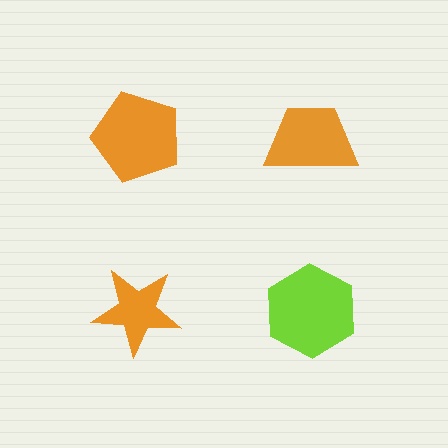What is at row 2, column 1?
An orange star.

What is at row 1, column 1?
An orange pentagon.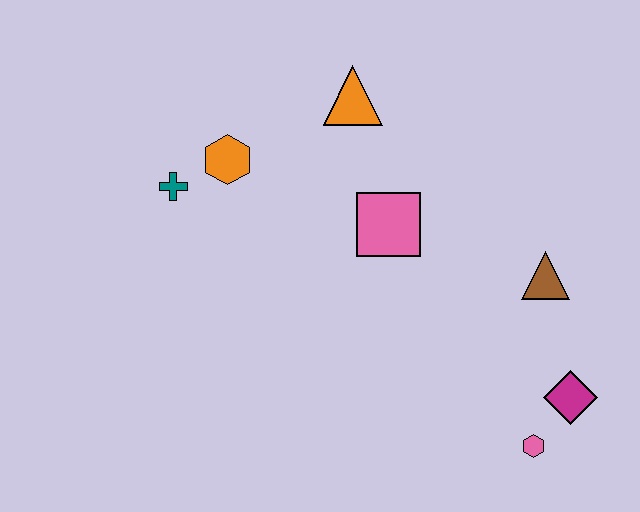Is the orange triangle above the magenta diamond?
Yes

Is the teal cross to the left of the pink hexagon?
Yes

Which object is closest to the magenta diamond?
The pink hexagon is closest to the magenta diamond.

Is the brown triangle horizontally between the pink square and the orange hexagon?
No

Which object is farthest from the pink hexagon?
The teal cross is farthest from the pink hexagon.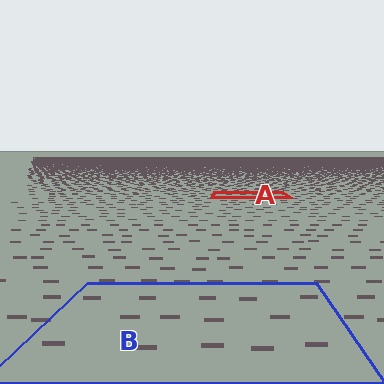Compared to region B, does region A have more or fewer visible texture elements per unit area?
Region A has more texture elements per unit area — they are packed more densely because it is farther away.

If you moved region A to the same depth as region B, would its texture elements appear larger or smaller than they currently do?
They would appear larger. At a closer depth, the same texture elements are projected at a bigger on-screen size.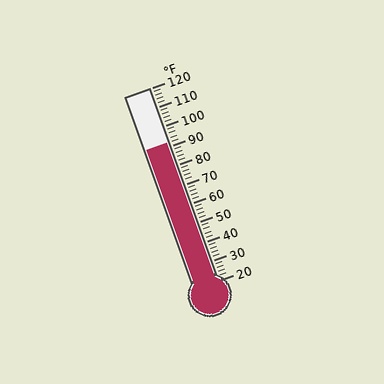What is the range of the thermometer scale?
The thermometer scale ranges from 20°F to 120°F.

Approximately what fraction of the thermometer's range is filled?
The thermometer is filled to approximately 70% of its range.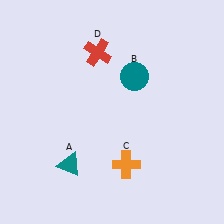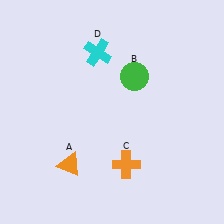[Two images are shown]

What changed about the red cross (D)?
In Image 1, D is red. In Image 2, it changed to cyan.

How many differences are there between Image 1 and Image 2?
There are 3 differences between the two images.